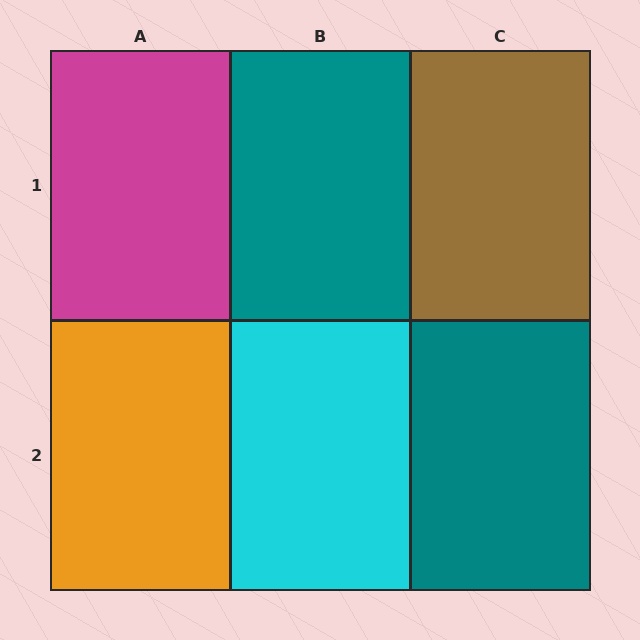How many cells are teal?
2 cells are teal.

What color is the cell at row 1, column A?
Magenta.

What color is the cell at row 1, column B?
Teal.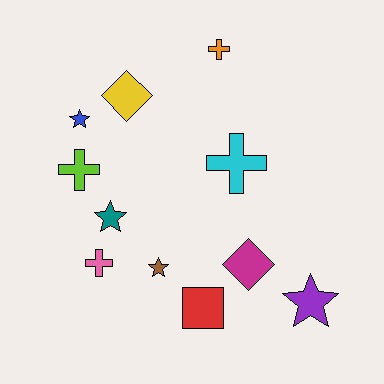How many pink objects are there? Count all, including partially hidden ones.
There is 1 pink object.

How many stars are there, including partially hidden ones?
There are 4 stars.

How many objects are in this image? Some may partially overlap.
There are 11 objects.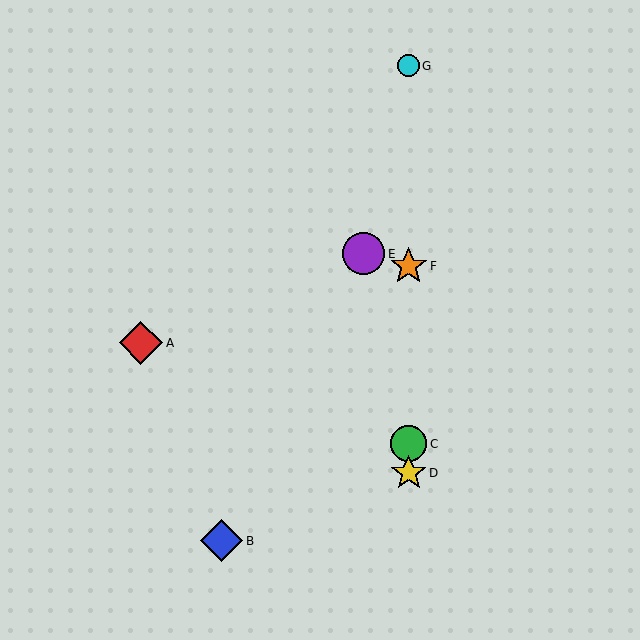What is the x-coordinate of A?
Object A is at x≈141.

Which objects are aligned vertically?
Objects C, D, F, G are aligned vertically.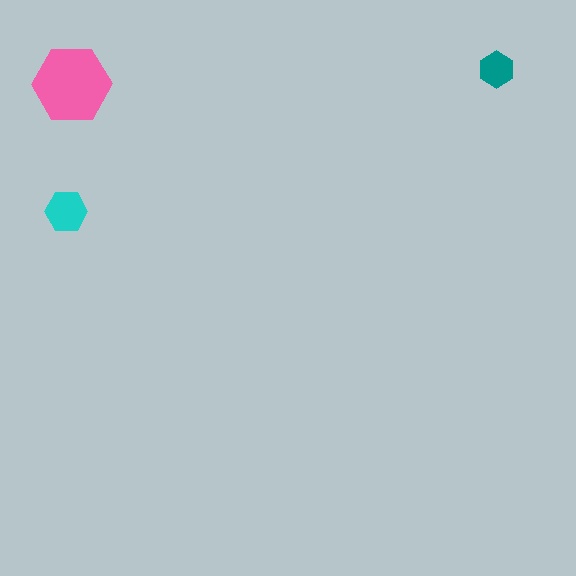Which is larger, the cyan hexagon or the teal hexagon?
The cyan one.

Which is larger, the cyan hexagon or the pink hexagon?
The pink one.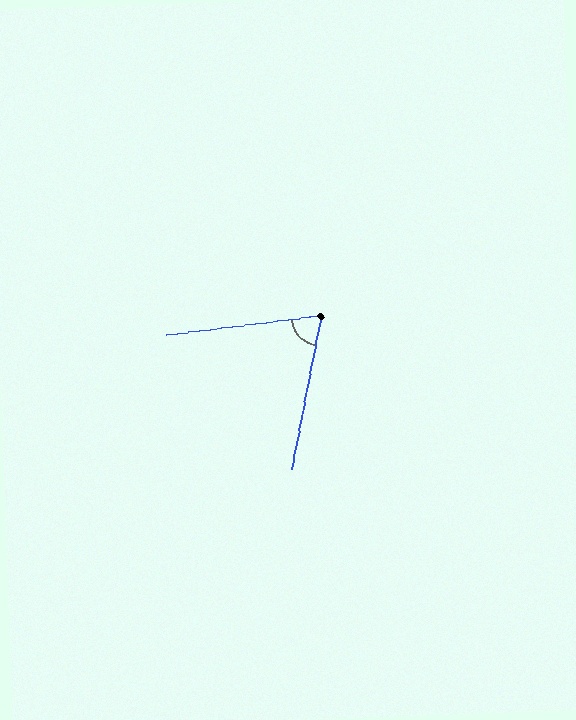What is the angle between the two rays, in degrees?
Approximately 72 degrees.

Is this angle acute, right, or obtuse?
It is acute.